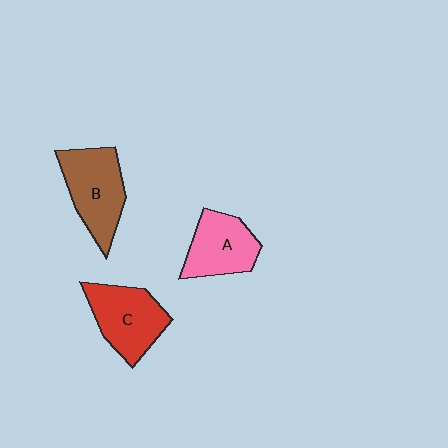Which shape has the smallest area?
Shape A (pink).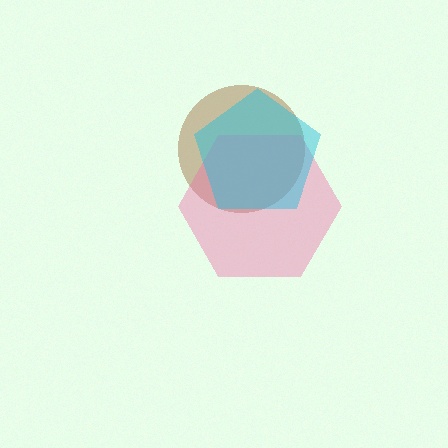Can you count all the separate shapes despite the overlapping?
Yes, there are 3 separate shapes.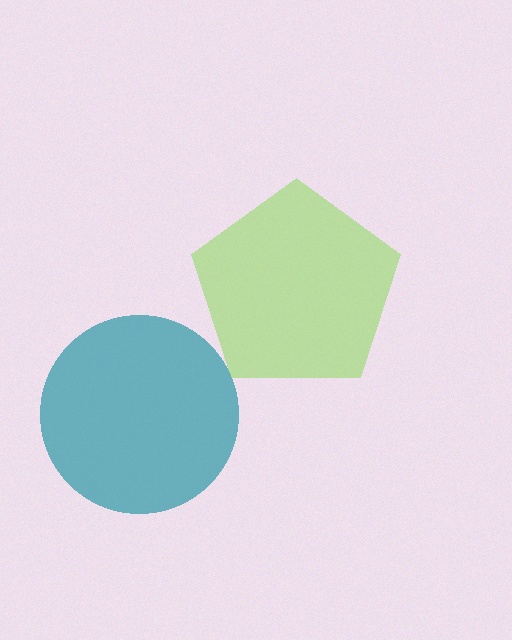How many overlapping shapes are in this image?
There are 2 overlapping shapes in the image.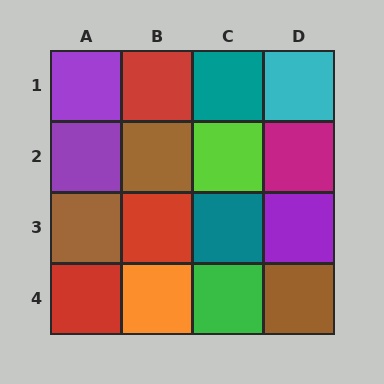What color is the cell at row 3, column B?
Red.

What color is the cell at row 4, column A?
Red.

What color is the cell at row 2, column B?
Brown.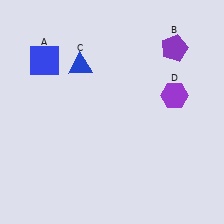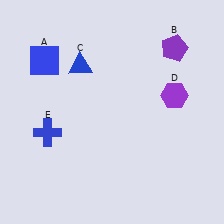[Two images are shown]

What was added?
A blue cross (E) was added in Image 2.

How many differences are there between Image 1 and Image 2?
There is 1 difference between the two images.